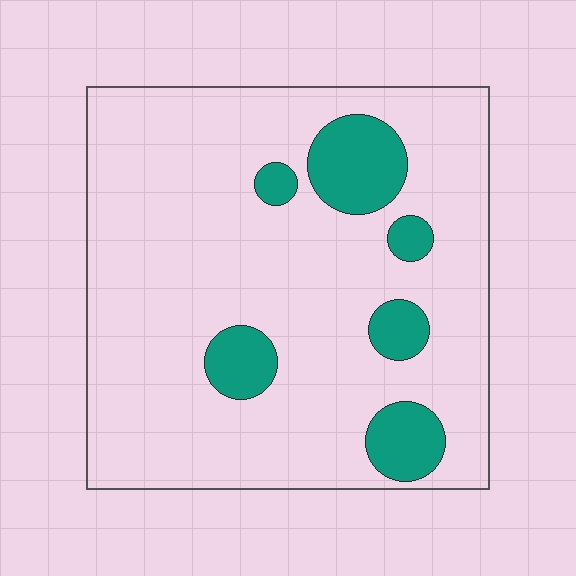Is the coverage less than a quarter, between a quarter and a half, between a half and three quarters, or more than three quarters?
Less than a quarter.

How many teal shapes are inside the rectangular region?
6.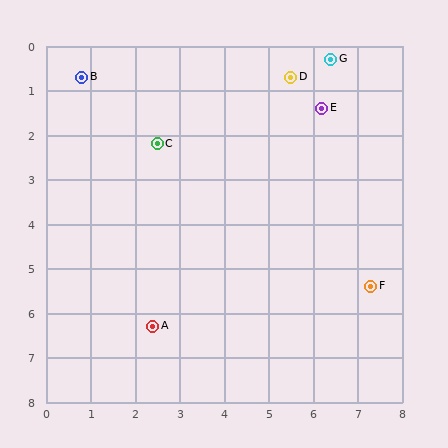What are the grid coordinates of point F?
Point F is at approximately (7.3, 5.4).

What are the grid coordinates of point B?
Point B is at approximately (0.8, 0.7).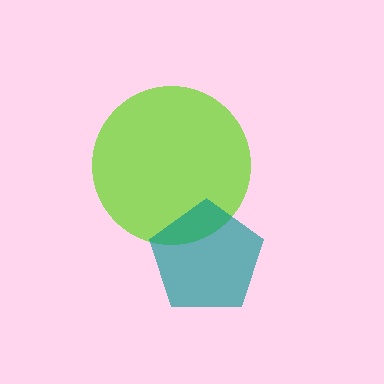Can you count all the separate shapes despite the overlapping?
Yes, there are 2 separate shapes.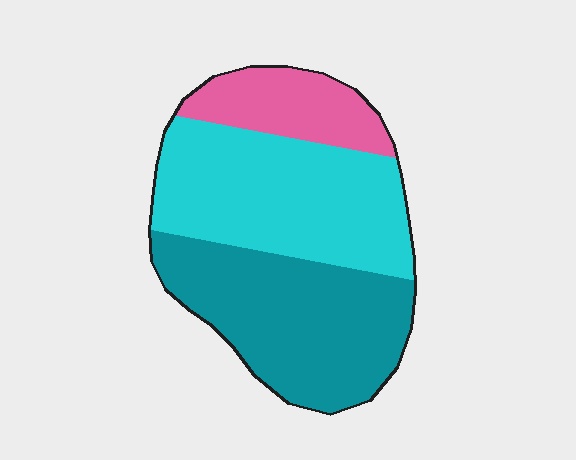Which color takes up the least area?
Pink, at roughly 15%.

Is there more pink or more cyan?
Cyan.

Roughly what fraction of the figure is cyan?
Cyan takes up between a third and a half of the figure.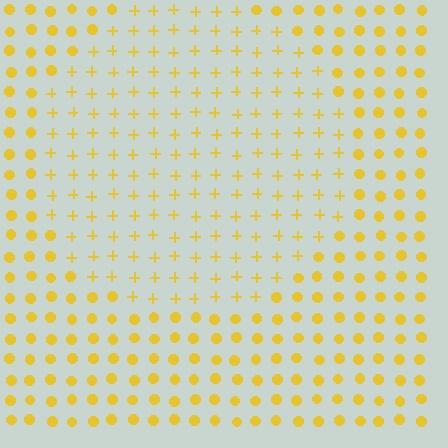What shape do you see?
I see a circle.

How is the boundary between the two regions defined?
The boundary is defined by a change in element shape: plus signs inside vs. circles outside. All elements share the same color and spacing.